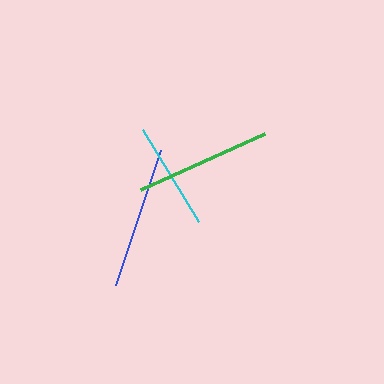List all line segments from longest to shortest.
From longest to shortest: blue, green, cyan.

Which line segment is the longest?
The blue line is the longest at approximately 142 pixels.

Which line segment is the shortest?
The cyan line is the shortest at approximately 107 pixels.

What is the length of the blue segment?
The blue segment is approximately 142 pixels long.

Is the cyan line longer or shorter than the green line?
The green line is longer than the cyan line.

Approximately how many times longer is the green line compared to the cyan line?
The green line is approximately 1.3 times the length of the cyan line.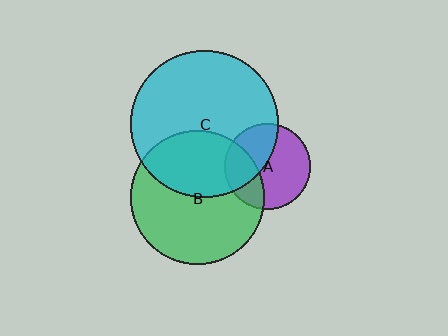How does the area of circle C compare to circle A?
Approximately 2.9 times.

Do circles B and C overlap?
Yes.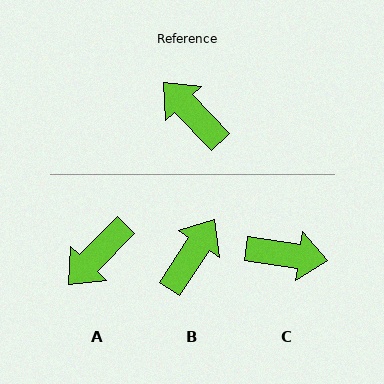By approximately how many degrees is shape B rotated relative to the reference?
Approximately 77 degrees clockwise.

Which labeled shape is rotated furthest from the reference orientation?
C, about 142 degrees away.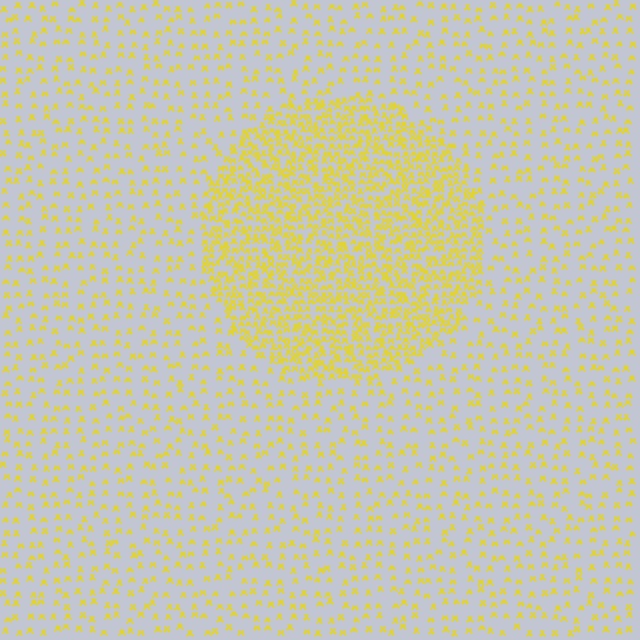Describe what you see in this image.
The image contains small yellow elements arranged at two different densities. A circle-shaped region is visible where the elements are more densely packed than the surrounding area.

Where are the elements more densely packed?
The elements are more densely packed inside the circle boundary.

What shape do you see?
I see a circle.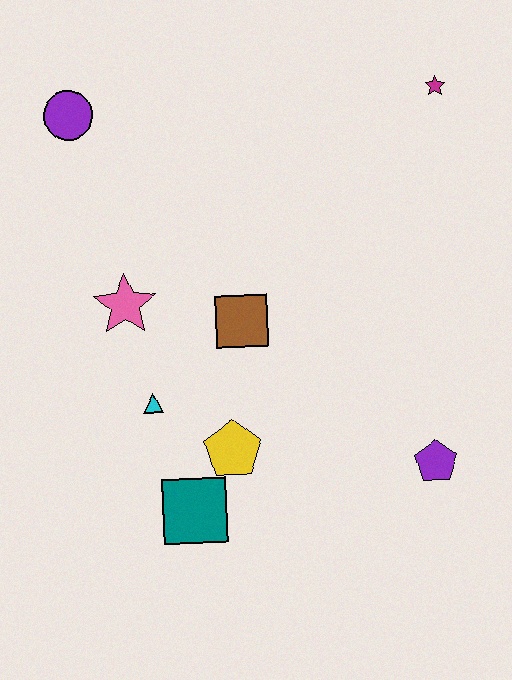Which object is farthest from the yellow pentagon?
The magenta star is farthest from the yellow pentagon.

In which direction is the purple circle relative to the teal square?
The purple circle is above the teal square.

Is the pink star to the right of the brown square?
No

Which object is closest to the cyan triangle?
The yellow pentagon is closest to the cyan triangle.